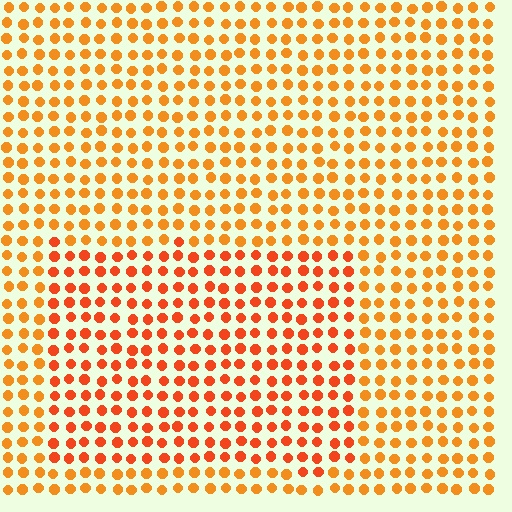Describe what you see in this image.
The image is filled with small orange elements in a uniform arrangement. A rectangle-shaped region is visible where the elements are tinted to a slightly different hue, forming a subtle color boundary.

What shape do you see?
I see a rectangle.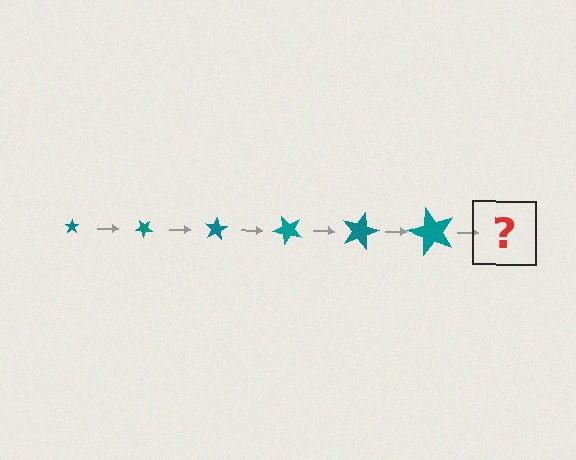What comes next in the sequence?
The next element should be a star, larger than the previous one and rotated 240 degrees from the start.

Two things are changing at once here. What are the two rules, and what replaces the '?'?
The two rules are that the star grows larger each step and it rotates 40 degrees each step. The '?' should be a star, larger than the previous one and rotated 240 degrees from the start.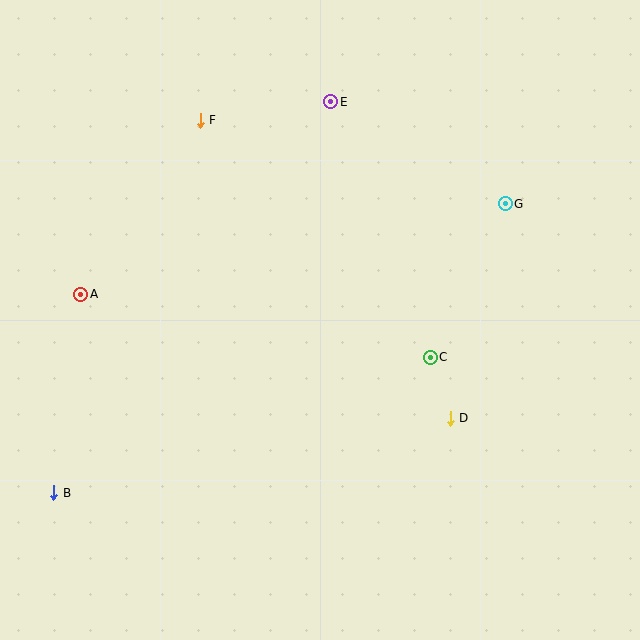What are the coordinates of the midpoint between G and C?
The midpoint between G and C is at (468, 280).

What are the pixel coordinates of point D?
Point D is at (450, 418).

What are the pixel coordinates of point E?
Point E is at (331, 102).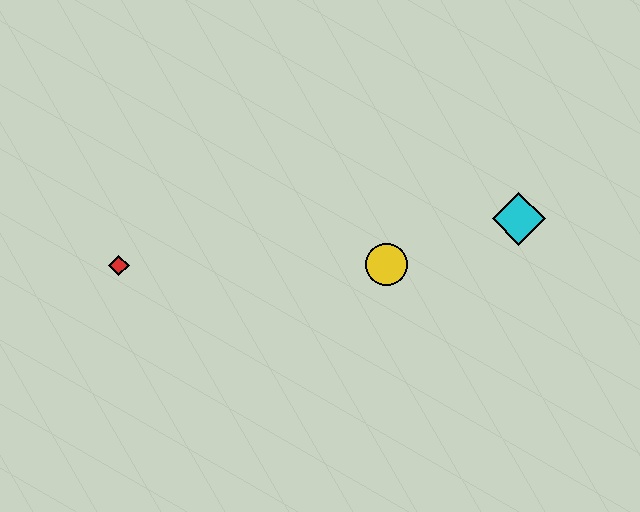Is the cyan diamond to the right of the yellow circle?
Yes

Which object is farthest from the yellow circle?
The red diamond is farthest from the yellow circle.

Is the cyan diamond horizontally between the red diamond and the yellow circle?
No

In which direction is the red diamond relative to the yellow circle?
The red diamond is to the left of the yellow circle.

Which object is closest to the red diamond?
The yellow circle is closest to the red diamond.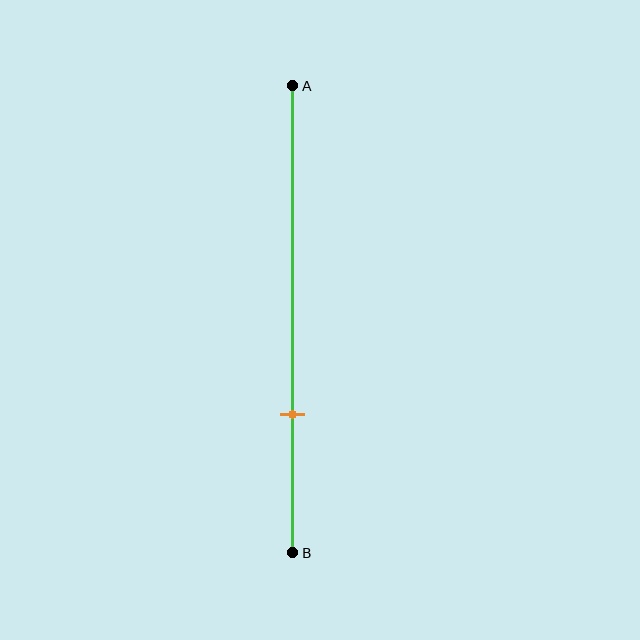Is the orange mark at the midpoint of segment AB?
No, the mark is at about 70% from A, not at the 50% midpoint.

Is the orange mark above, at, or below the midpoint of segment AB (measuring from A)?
The orange mark is below the midpoint of segment AB.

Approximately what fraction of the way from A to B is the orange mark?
The orange mark is approximately 70% of the way from A to B.